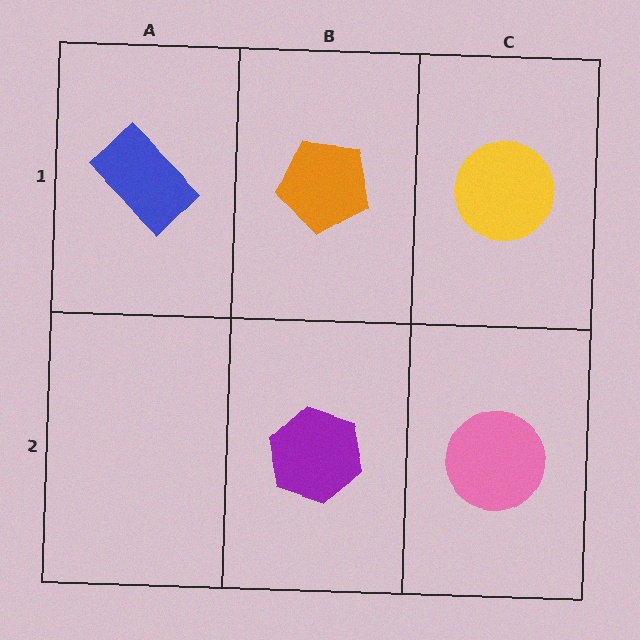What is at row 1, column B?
An orange pentagon.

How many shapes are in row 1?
3 shapes.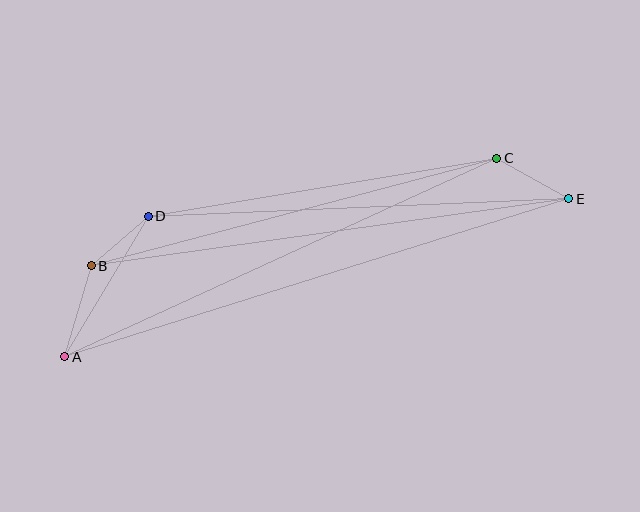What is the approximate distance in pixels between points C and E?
The distance between C and E is approximately 82 pixels.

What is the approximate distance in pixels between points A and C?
The distance between A and C is approximately 476 pixels.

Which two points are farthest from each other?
Points A and E are farthest from each other.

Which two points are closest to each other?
Points B and D are closest to each other.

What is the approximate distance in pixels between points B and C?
The distance between B and C is approximately 420 pixels.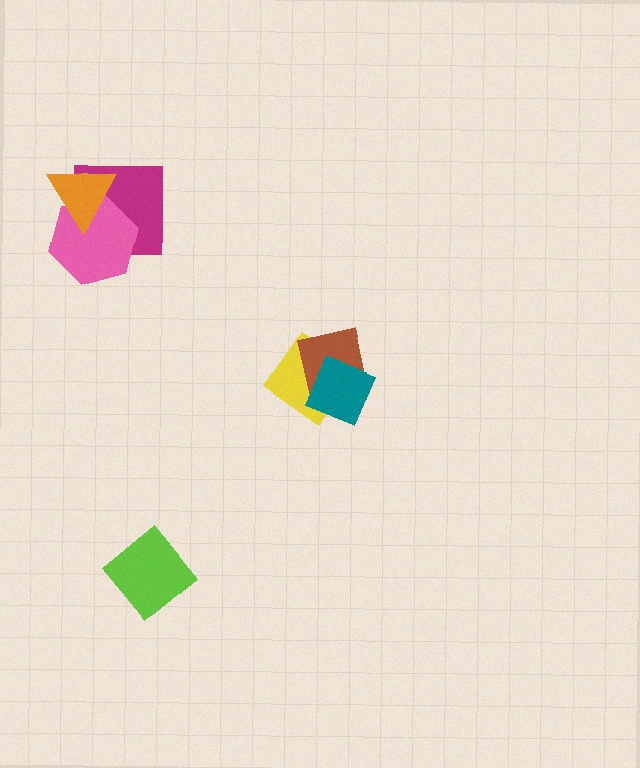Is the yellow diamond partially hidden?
Yes, it is partially covered by another shape.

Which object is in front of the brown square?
The teal diamond is in front of the brown square.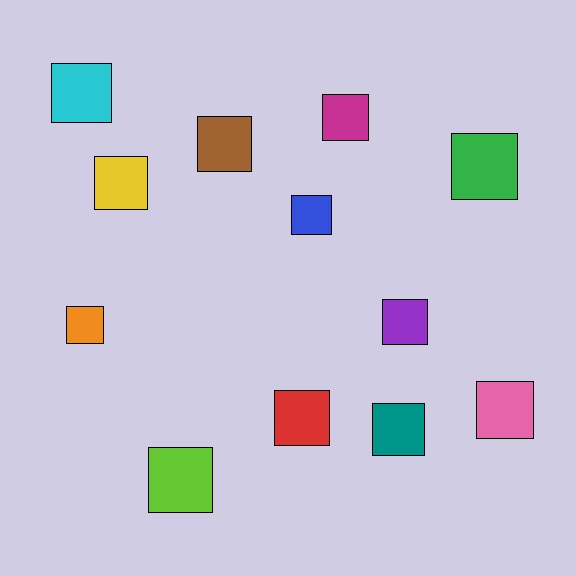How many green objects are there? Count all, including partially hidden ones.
There is 1 green object.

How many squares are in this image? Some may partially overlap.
There are 12 squares.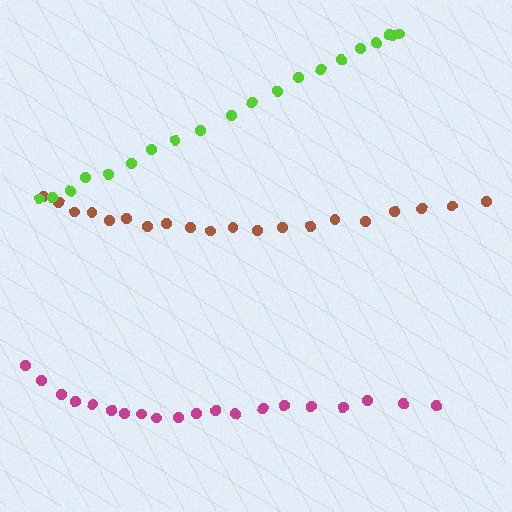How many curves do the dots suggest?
There are 3 distinct paths.